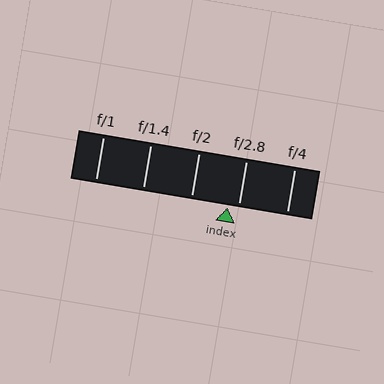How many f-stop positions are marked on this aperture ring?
There are 5 f-stop positions marked.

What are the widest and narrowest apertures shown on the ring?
The widest aperture shown is f/1 and the narrowest is f/4.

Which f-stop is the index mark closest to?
The index mark is closest to f/2.8.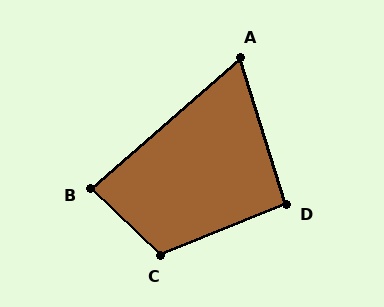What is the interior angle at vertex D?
Approximately 95 degrees (approximately right).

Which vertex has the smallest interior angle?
A, at approximately 66 degrees.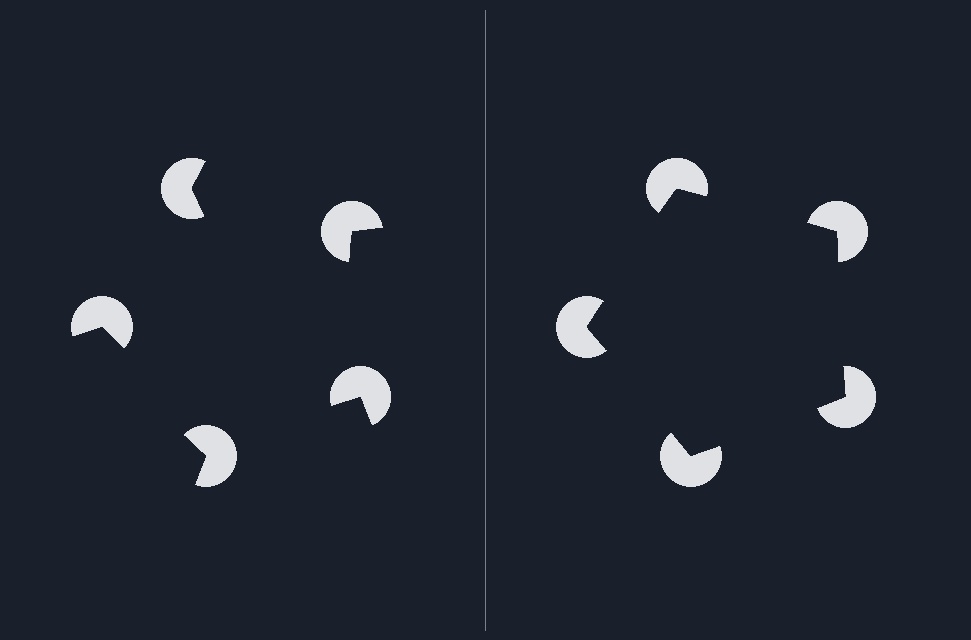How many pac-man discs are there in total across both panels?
10 — 5 on each side.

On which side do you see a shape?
An illusory pentagon appears on the right side. On the left side the wedge cuts are rotated, so no coherent shape forms.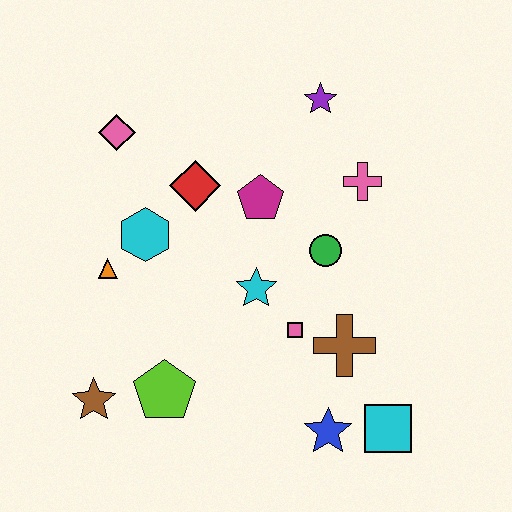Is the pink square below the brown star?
No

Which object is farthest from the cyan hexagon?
The cyan square is farthest from the cyan hexagon.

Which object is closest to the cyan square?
The blue star is closest to the cyan square.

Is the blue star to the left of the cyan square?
Yes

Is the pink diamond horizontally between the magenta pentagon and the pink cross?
No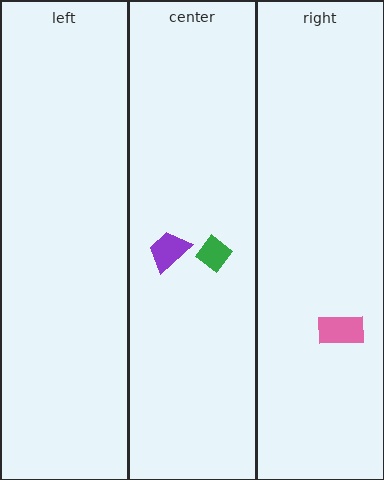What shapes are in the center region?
The purple trapezoid, the green diamond.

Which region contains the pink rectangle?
The right region.